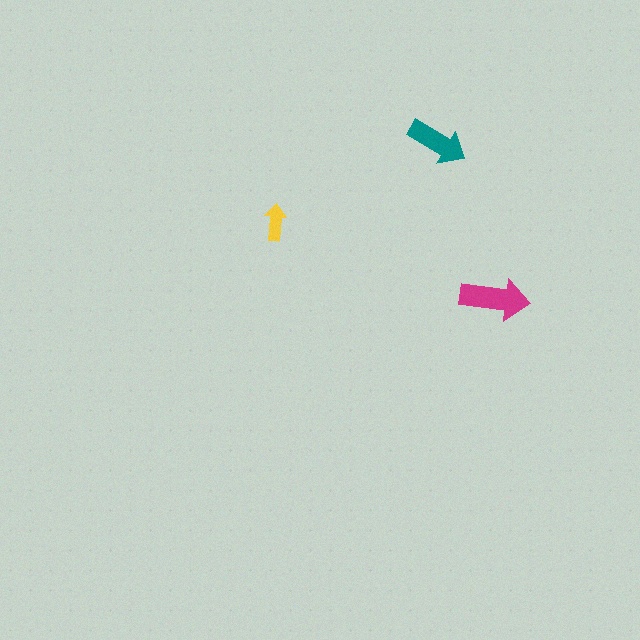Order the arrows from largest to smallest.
the magenta one, the teal one, the yellow one.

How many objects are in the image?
There are 3 objects in the image.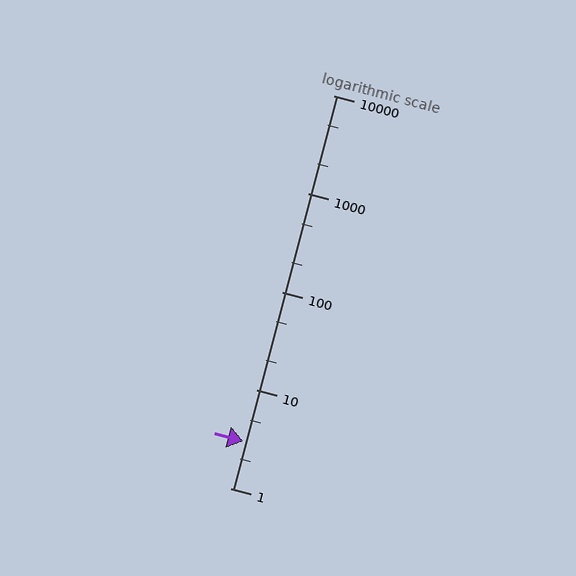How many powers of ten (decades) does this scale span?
The scale spans 4 decades, from 1 to 10000.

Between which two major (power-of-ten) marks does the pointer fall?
The pointer is between 1 and 10.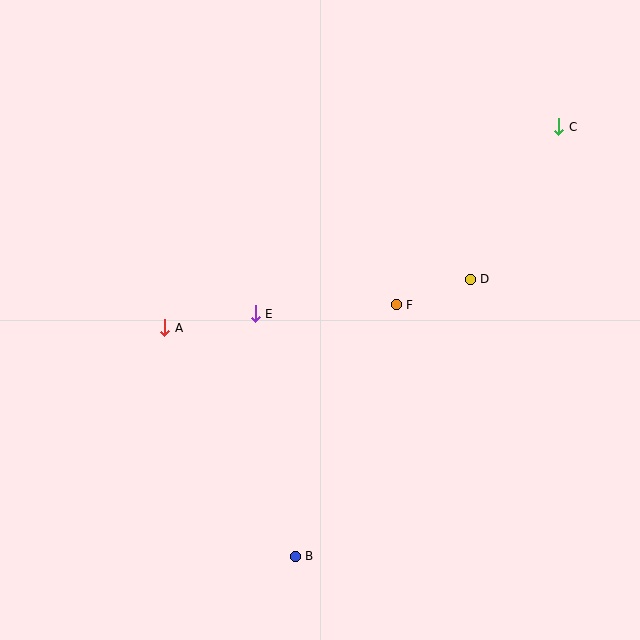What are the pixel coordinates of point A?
Point A is at (165, 328).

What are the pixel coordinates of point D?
Point D is at (470, 279).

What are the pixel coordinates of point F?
Point F is at (396, 305).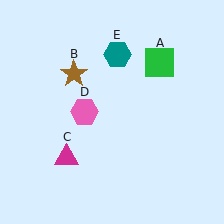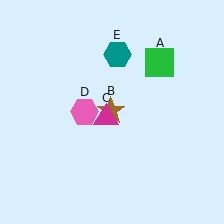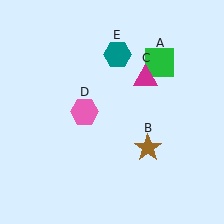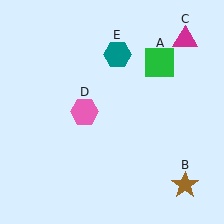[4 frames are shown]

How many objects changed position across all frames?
2 objects changed position: brown star (object B), magenta triangle (object C).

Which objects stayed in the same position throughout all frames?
Green square (object A) and pink hexagon (object D) and teal hexagon (object E) remained stationary.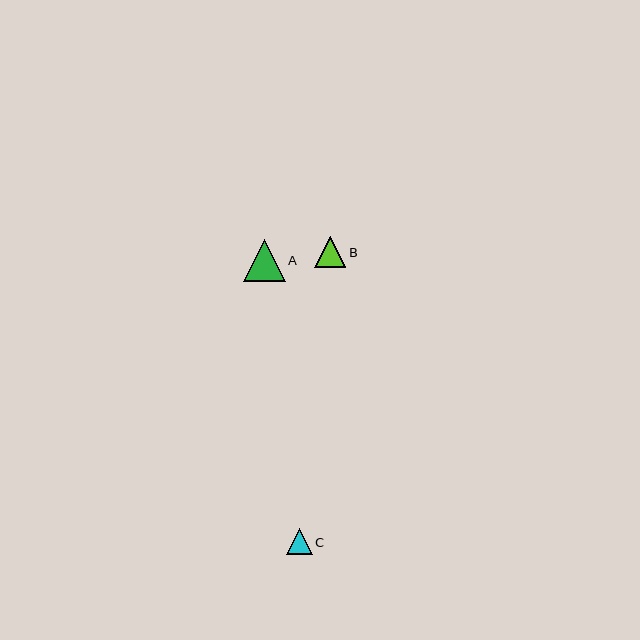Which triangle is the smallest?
Triangle C is the smallest with a size of approximately 26 pixels.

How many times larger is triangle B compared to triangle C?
Triangle B is approximately 1.2 times the size of triangle C.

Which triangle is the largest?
Triangle A is the largest with a size of approximately 41 pixels.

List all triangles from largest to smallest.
From largest to smallest: A, B, C.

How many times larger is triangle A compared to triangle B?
Triangle A is approximately 1.3 times the size of triangle B.